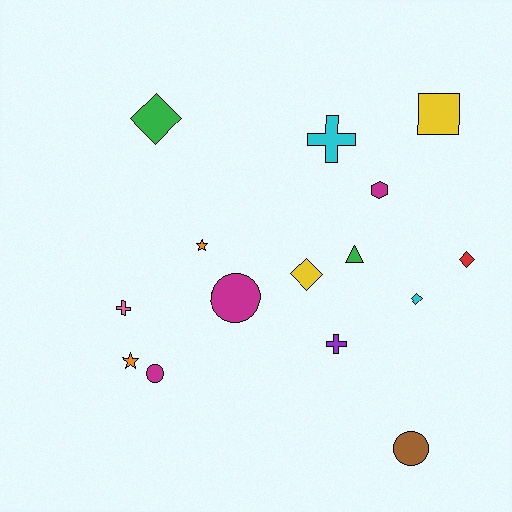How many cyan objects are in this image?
There are 2 cyan objects.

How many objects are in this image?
There are 15 objects.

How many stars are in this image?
There are 2 stars.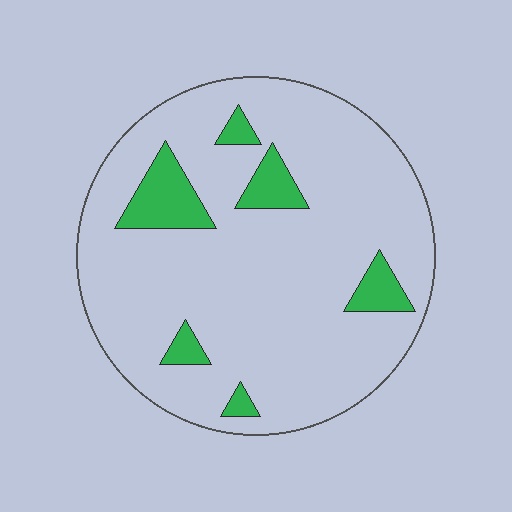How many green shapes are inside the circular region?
6.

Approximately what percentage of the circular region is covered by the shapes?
Approximately 10%.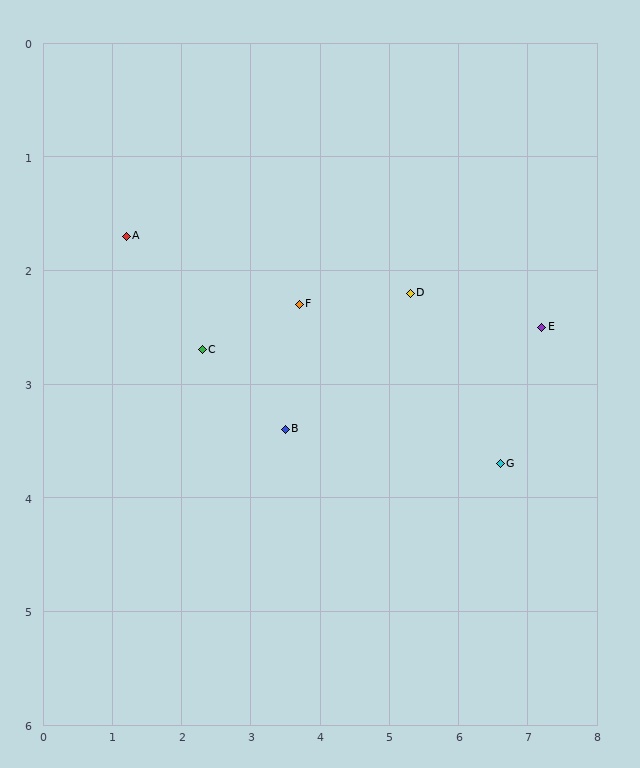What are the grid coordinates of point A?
Point A is at approximately (1.2, 1.7).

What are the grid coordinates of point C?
Point C is at approximately (2.3, 2.7).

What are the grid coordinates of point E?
Point E is at approximately (7.2, 2.5).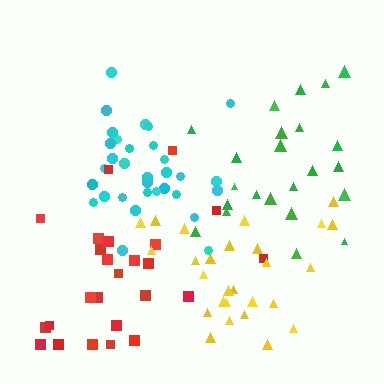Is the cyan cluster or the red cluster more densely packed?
Cyan.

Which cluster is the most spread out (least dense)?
Red.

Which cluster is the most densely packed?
Cyan.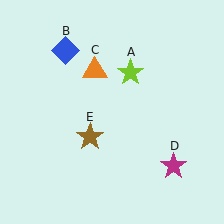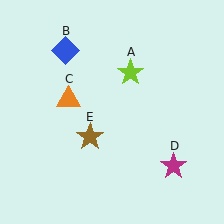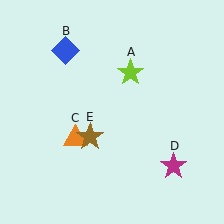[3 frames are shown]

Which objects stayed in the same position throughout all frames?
Lime star (object A) and blue diamond (object B) and magenta star (object D) and brown star (object E) remained stationary.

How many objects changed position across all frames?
1 object changed position: orange triangle (object C).